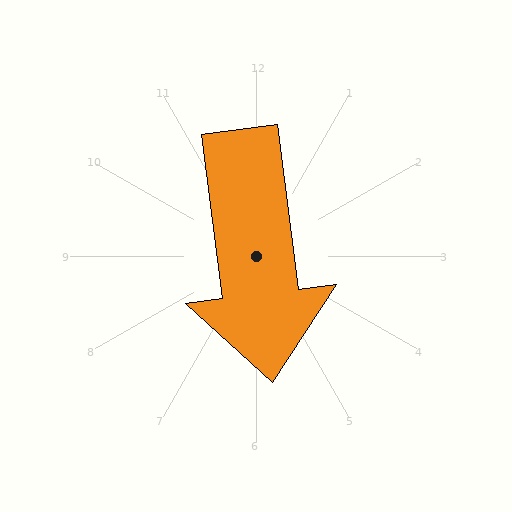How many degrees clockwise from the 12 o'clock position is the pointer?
Approximately 173 degrees.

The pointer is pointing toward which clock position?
Roughly 6 o'clock.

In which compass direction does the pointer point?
South.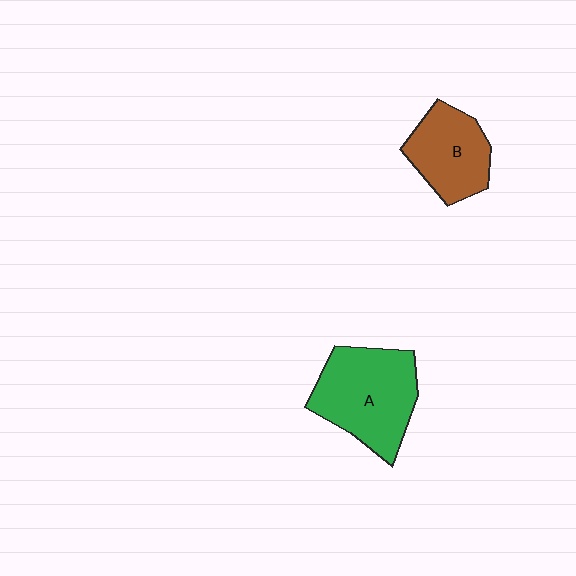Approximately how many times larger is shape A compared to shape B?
Approximately 1.4 times.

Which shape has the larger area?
Shape A (green).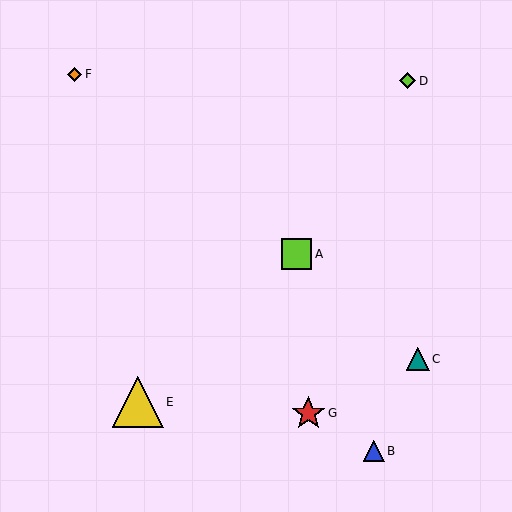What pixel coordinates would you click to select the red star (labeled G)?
Click at (308, 413) to select the red star G.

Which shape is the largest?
The yellow triangle (labeled E) is the largest.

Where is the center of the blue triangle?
The center of the blue triangle is at (374, 451).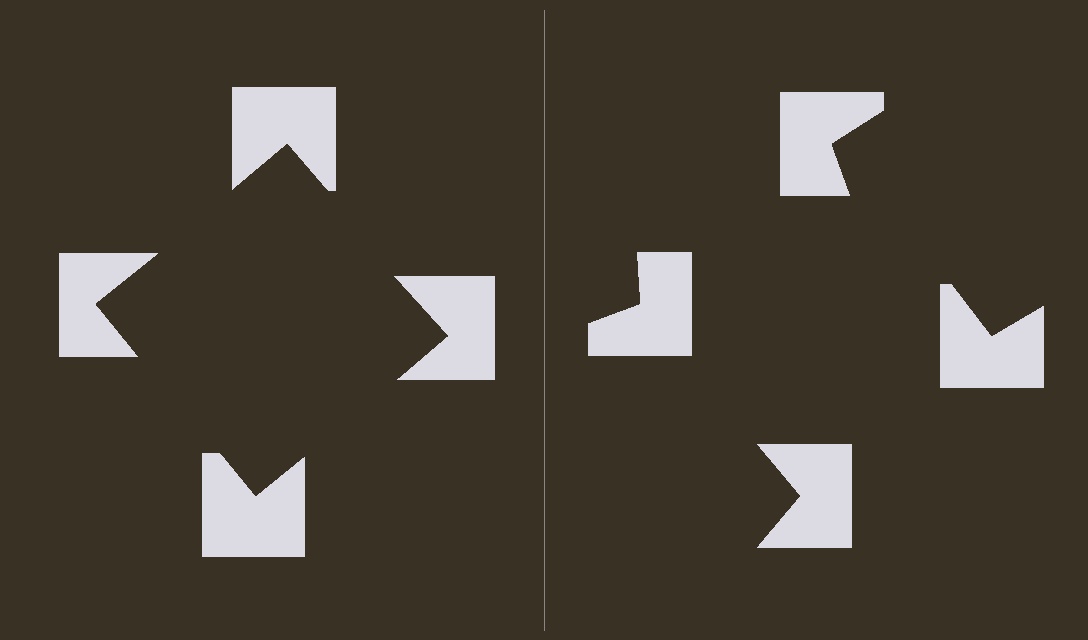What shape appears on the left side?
An illusory square.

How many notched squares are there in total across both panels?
8 — 4 on each side.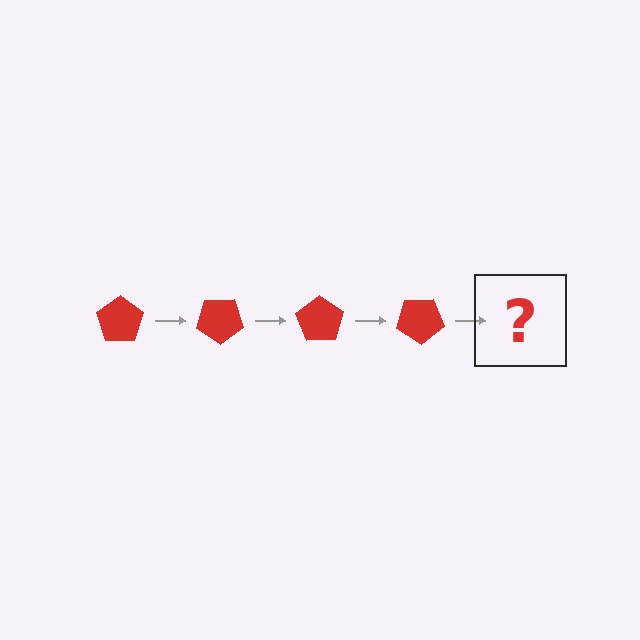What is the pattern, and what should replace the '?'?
The pattern is that the pentagon rotates 35 degrees each step. The '?' should be a red pentagon rotated 140 degrees.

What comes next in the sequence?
The next element should be a red pentagon rotated 140 degrees.